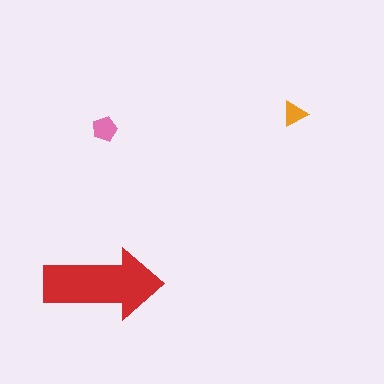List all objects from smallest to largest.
The orange triangle, the pink pentagon, the red arrow.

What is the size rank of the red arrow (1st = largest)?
1st.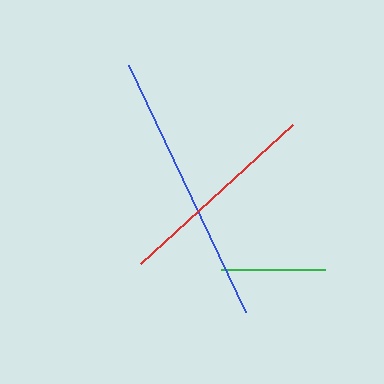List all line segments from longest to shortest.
From longest to shortest: blue, red, green.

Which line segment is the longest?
The blue line is the longest at approximately 273 pixels.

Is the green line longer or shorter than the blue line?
The blue line is longer than the green line.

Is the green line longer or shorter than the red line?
The red line is longer than the green line.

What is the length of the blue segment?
The blue segment is approximately 273 pixels long.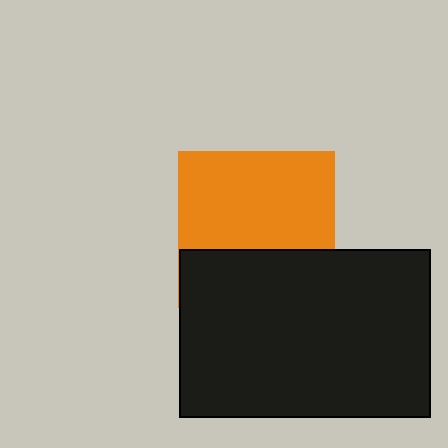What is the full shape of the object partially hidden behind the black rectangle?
The partially hidden object is an orange square.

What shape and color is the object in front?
The object in front is a black rectangle.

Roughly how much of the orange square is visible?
About half of it is visible (roughly 63%).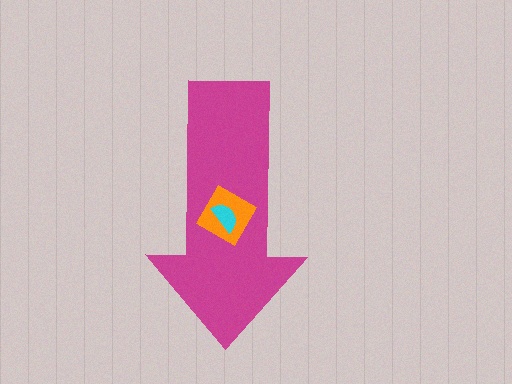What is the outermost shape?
The magenta arrow.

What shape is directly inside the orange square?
The cyan semicircle.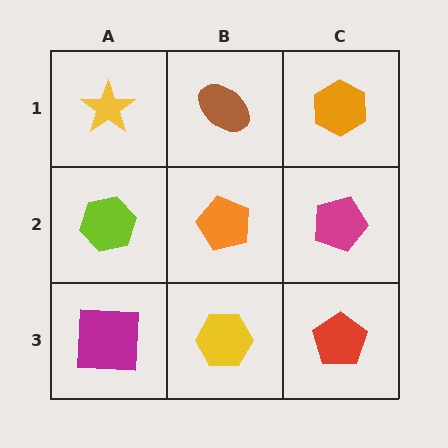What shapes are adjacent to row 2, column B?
A brown ellipse (row 1, column B), a yellow hexagon (row 3, column B), a lime hexagon (row 2, column A), a magenta pentagon (row 2, column C).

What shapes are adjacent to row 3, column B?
An orange pentagon (row 2, column B), a magenta square (row 3, column A), a red pentagon (row 3, column C).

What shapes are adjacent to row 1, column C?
A magenta pentagon (row 2, column C), a brown ellipse (row 1, column B).